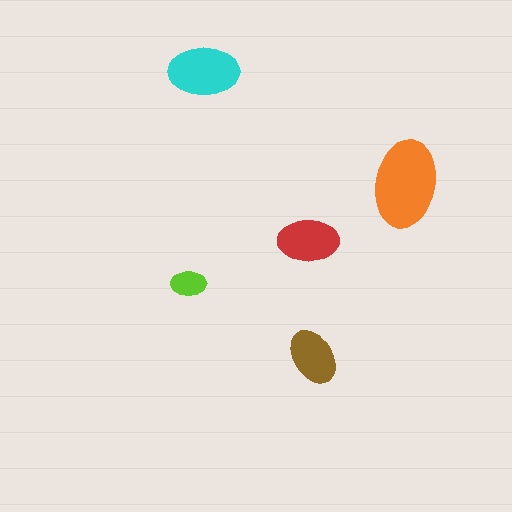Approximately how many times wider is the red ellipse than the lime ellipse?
About 1.5 times wider.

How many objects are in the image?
There are 5 objects in the image.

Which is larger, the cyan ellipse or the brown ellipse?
The cyan one.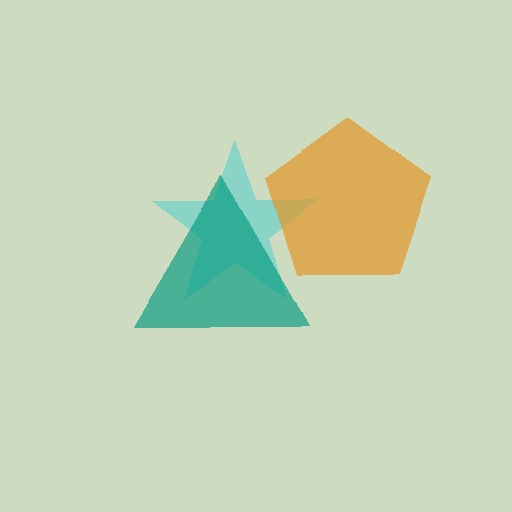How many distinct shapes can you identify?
There are 3 distinct shapes: a cyan star, an orange pentagon, a teal triangle.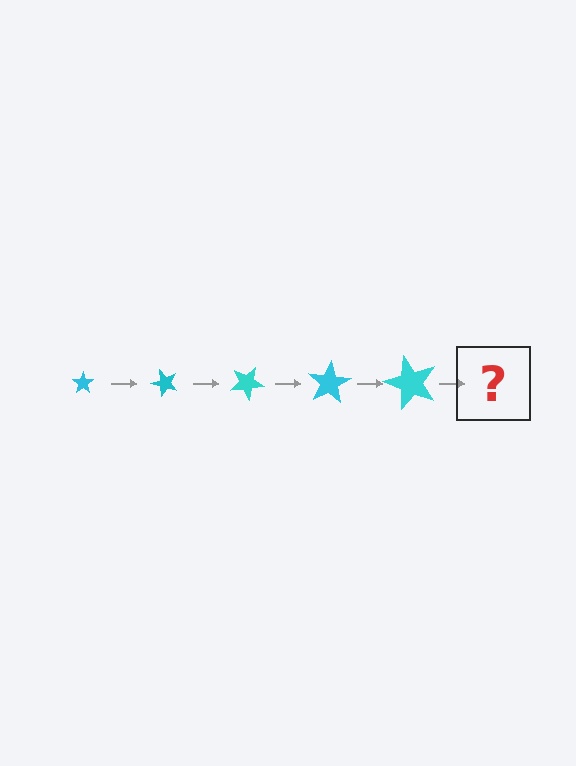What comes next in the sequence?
The next element should be a star, larger than the previous one and rotated 250 degrees from the start.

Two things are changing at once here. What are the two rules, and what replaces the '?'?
The two rules are that the star grows larger each step and it rotates 50 degrees each step. The '?' should be a star, larger than the previous one and rotated 250 degrees from the start.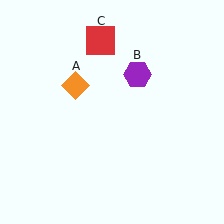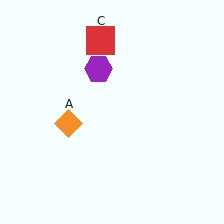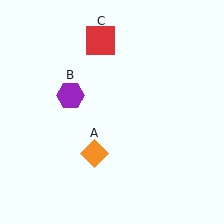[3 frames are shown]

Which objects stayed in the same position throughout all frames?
Red square (object C) remained stationary.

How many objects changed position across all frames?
2 objects changed position: orange diamond (object A), purple hexagon (object B).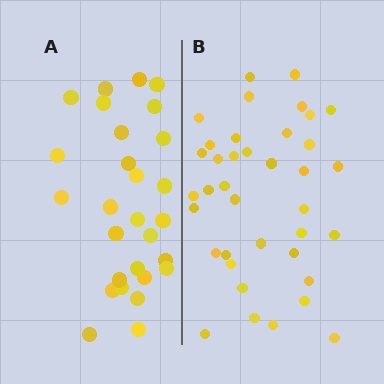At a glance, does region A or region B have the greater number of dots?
Region B (the right region) has more dots.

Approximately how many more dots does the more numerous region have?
Region B has roughly 10 or so more dots than region A.